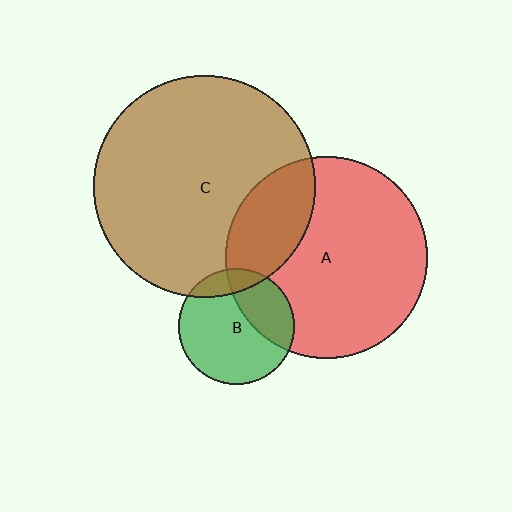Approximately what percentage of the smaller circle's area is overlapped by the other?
Approximately 25%.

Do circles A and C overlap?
Yes.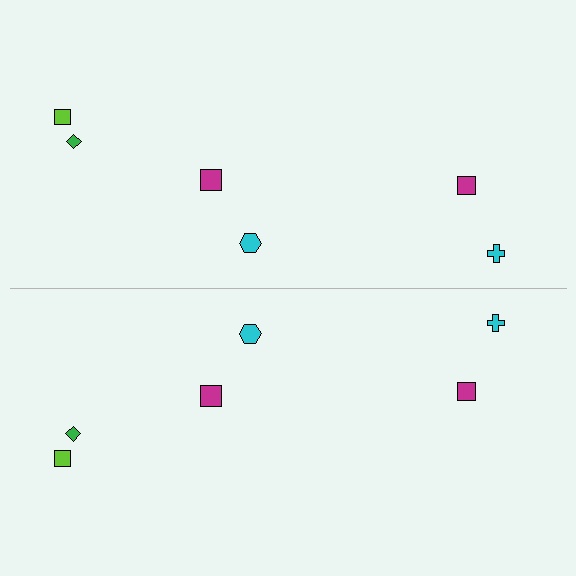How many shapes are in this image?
There are 12 shapes in this image.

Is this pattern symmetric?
Yes, this pattern has bilateral (reflection) symmetry.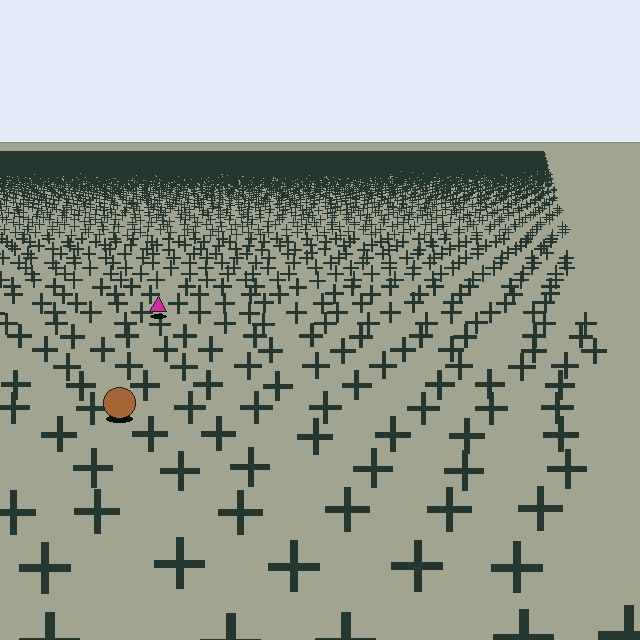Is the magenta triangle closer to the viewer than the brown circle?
No. The brown circle is closer — you can tell from the texture gradient: the ground texture is coarser near it.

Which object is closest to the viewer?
The brown circle is closest. The texture marks near it are larger and more spread out.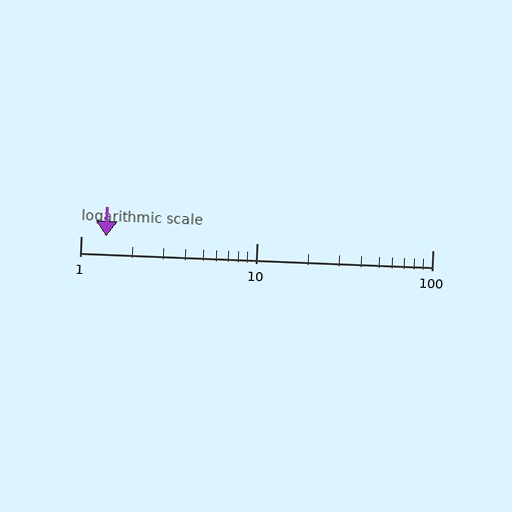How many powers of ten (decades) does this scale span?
The scale spans 2 decades, from 1 to 100.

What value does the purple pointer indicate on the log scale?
The pointer indicates approximately 1.4.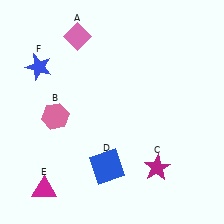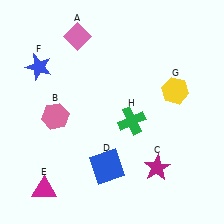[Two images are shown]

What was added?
A yellow hexagon (G), a green cross (H) were added in Image 2.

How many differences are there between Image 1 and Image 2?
There are 2 differences between the two images.